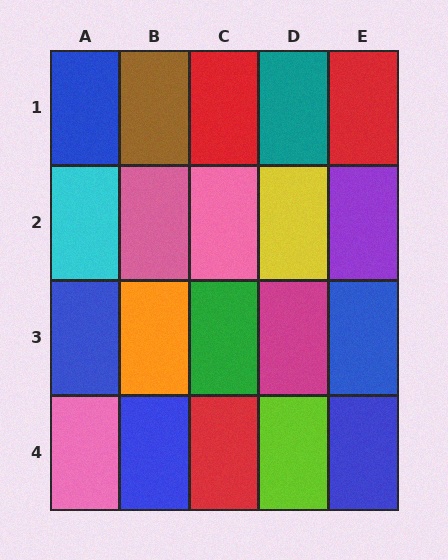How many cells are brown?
1 cell is brown.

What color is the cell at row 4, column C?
Red.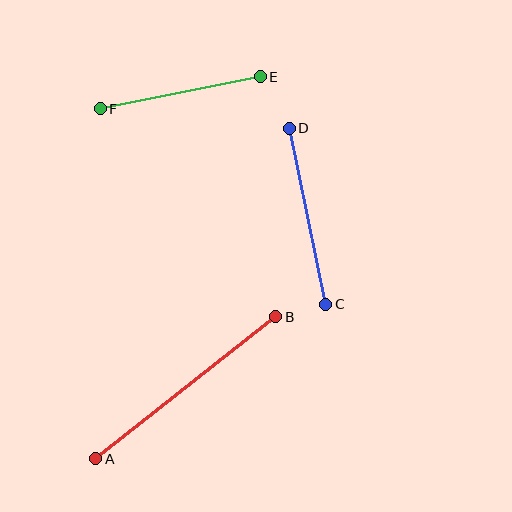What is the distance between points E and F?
The distance is approximately 163 pixels.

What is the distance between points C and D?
The distance is approximately 180 pixels.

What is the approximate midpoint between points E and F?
The midpoint is at approximately (180, 93) pixels.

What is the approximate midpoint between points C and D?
The midpoint is at approximately (307, 216) pixels.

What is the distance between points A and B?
The distance is approximately 229 pixels.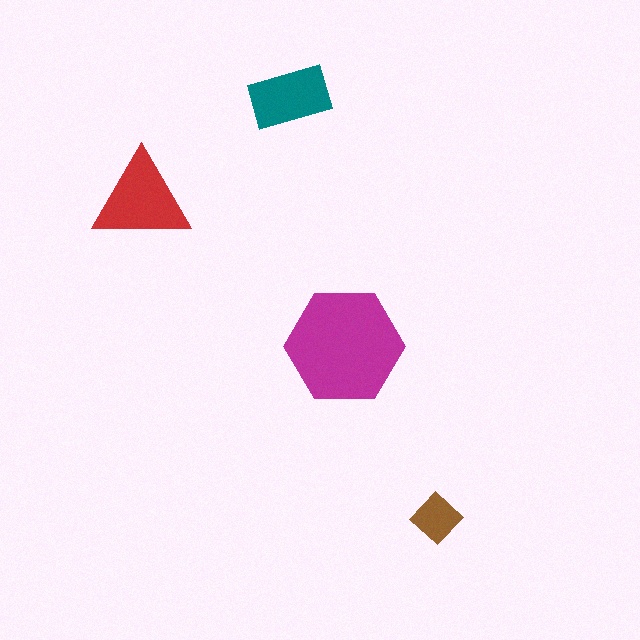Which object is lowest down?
The brown diamond is bottommost.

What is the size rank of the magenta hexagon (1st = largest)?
1st.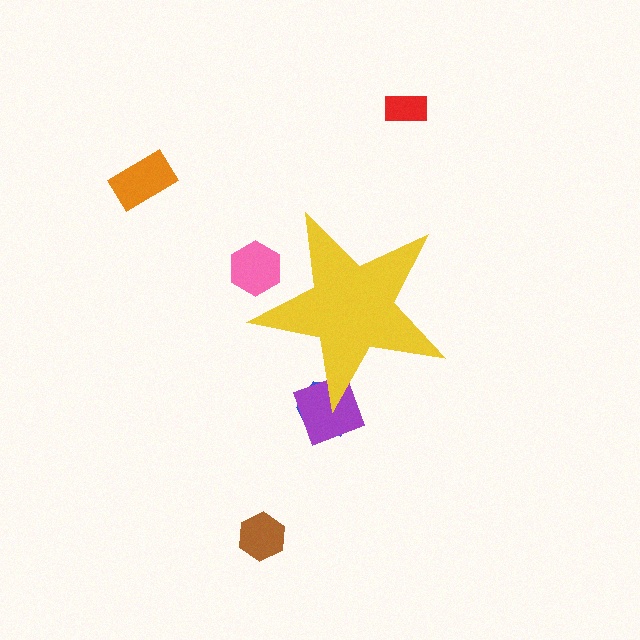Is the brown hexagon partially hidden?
No, the brown hexagon is fully visible.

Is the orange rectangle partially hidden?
No, the orange rectangle is fully visible.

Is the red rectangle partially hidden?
No, the red rectangle is fully visible.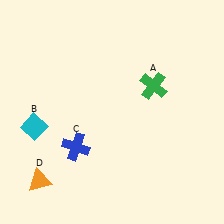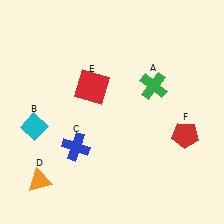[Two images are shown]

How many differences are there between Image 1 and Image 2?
There are 2 differences between the two images.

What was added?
A red square (E), a red pentagon (F) were added in Image 2.